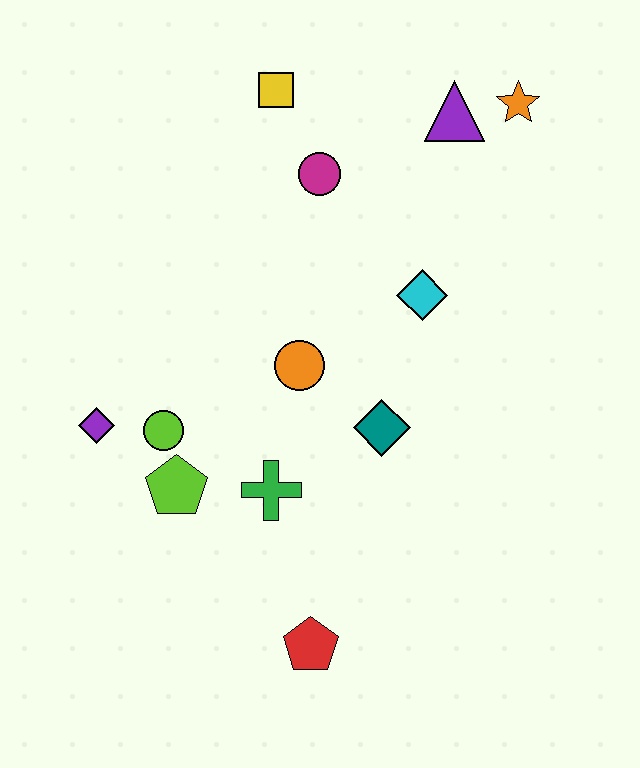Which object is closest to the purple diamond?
The lime circle is closest to the purple diamond.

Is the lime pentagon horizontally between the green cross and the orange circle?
No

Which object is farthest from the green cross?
The orange star is farthest from the green cross.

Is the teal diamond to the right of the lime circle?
Yes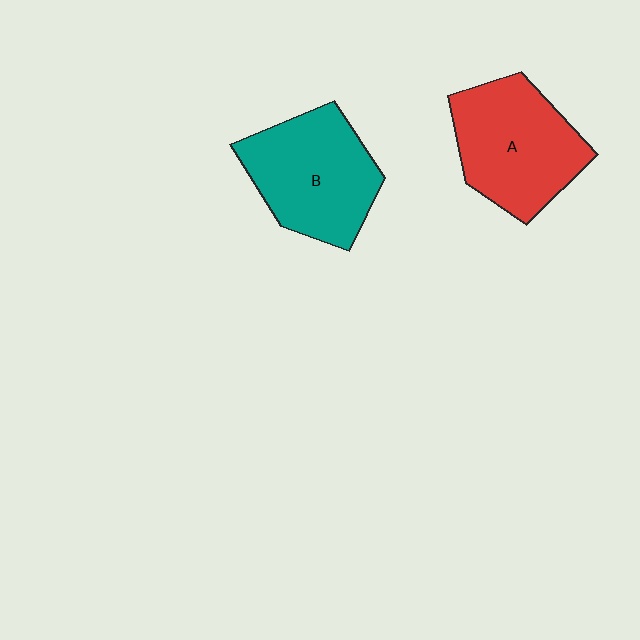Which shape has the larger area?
Shape A (red).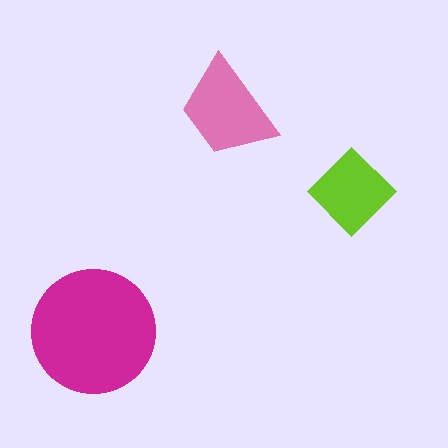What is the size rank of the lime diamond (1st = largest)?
3rd.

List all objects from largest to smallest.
The magenta circle, the pink trapezoid, the lime diamond.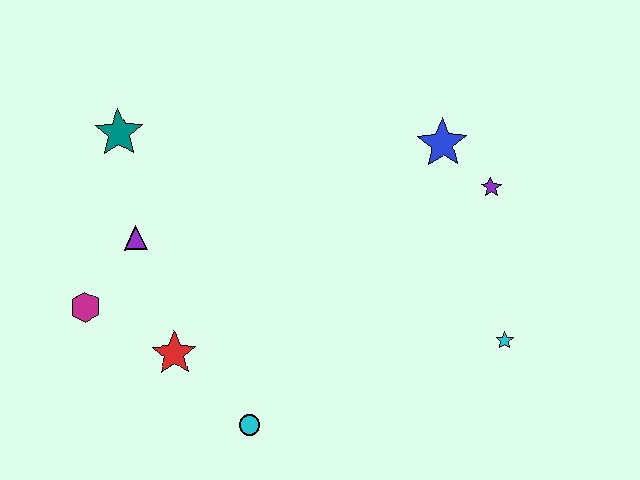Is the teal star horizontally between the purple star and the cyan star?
No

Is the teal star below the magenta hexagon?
No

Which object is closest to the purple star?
The blue star is closest to the purple star.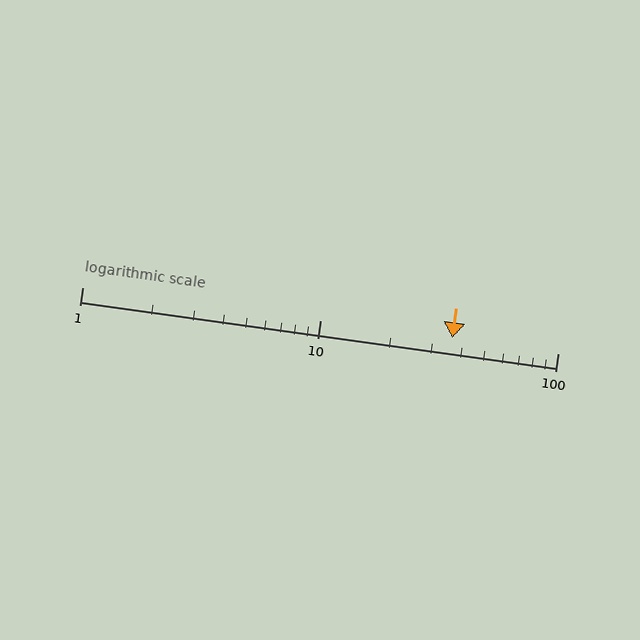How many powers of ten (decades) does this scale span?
The scale spans 2 decades, from 1 to 100.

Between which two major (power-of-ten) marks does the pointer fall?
The pointer is between 10 and 100.